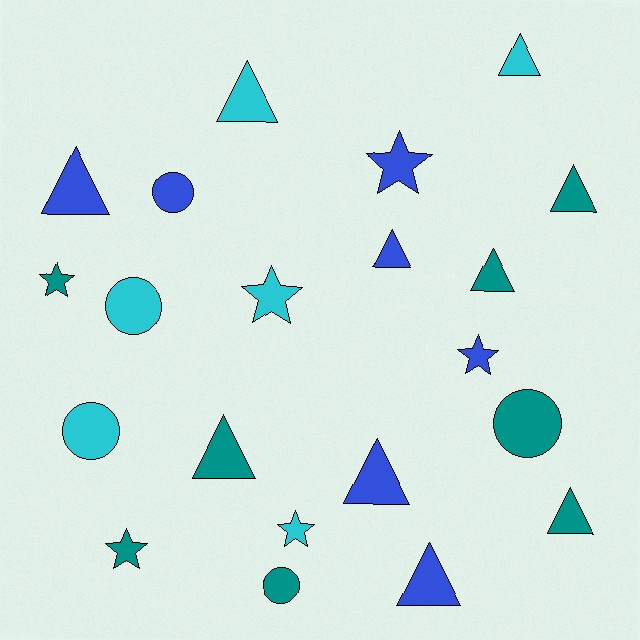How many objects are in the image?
There are 21 objects.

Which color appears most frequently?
Teal, with 8 objects.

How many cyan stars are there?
There are 2 cyan stars.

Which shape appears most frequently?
Triangle, with 10 objects.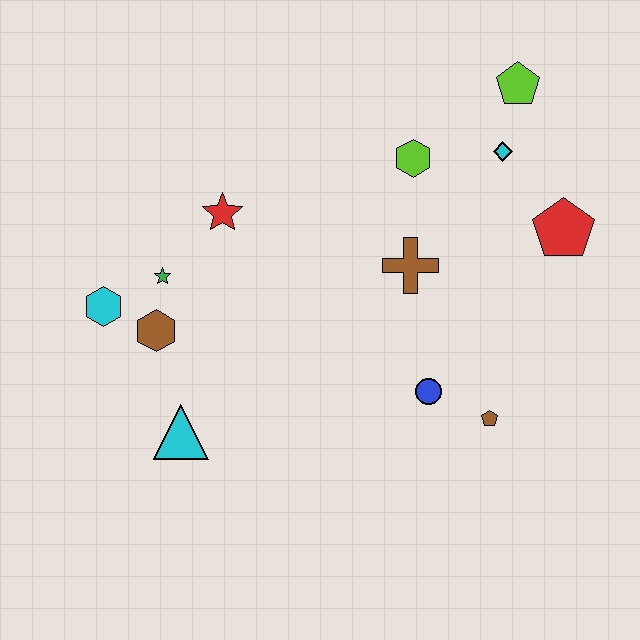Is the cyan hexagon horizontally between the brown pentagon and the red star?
No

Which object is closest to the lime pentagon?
The cyan diamond is closest to the lime pentagon.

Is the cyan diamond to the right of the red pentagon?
No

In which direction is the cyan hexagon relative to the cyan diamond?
The cyan hexagon is to the left of the cyan diamond.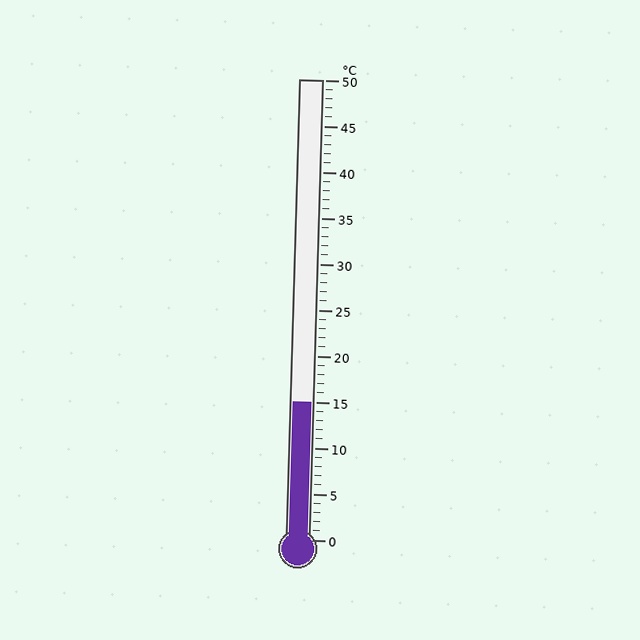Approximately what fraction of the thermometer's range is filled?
The thermometer is filled to approximately 30% of its range.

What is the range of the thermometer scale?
The thermometer scale ranges from 0°C to 50°C.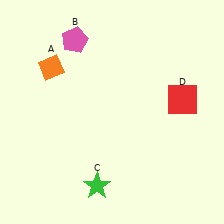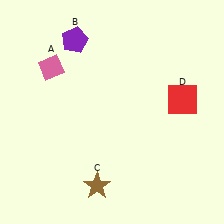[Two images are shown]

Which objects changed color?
A changed from orange to pink. B changed from pink to purple. C changed from green to brown.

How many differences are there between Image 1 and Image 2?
There are 3 differences between the two images.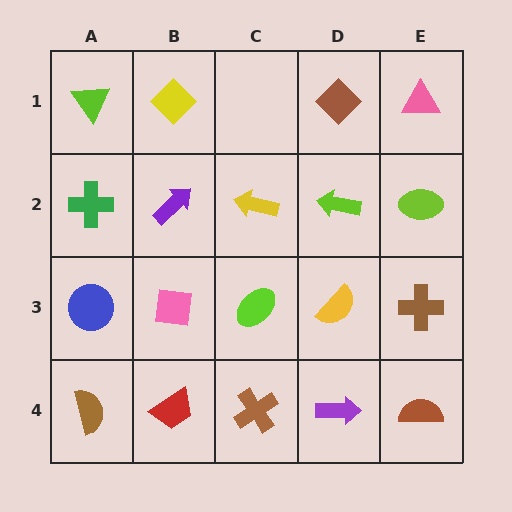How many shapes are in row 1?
4 shapes.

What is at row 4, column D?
A purple arrow.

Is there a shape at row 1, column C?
No, that cell is empty.